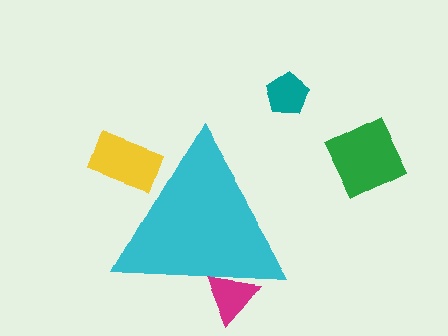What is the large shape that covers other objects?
A cyan triangle.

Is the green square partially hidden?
No, the green square is fully visible.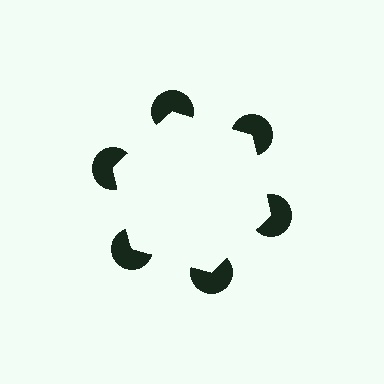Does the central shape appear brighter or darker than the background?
It typically appears slightly brighter than the background, even though no actual brightness change is drawn.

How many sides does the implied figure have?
6 sides.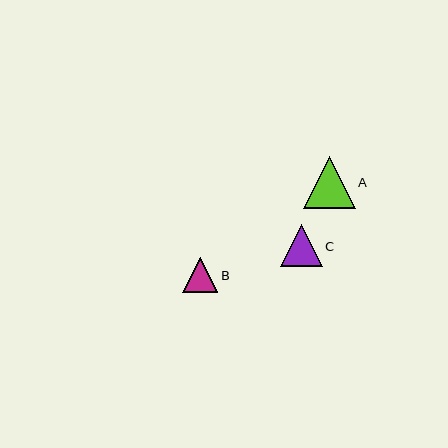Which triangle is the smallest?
Triangle B is the smallest with a size of approximately 35 pixels.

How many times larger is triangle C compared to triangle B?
Triangle C is approximately 1.2 times the size of triangle B.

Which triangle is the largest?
Triangle A is the largest with a size of approximately 52 pixels.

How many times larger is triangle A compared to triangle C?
Triangle A is approximately 1.2 times the size of triangle C.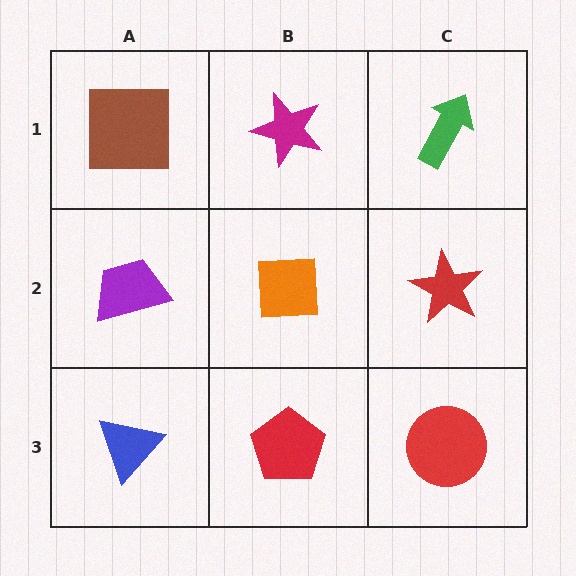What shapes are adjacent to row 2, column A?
A brown square (row 1, column A), a blue triangle (row 3, column A), an orange square (row 2, column B).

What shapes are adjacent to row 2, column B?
A magenta star (row 1, column B), a red pentagon (row 3, column B), a purple trapezoid (row 2, column A), a red star (row 2, column C).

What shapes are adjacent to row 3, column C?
A red star (row 2, column C), a red pentagon (row 3, column B).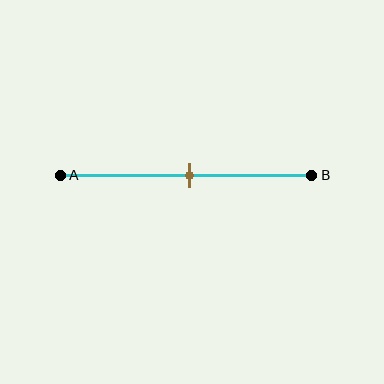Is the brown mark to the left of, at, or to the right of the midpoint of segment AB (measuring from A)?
The brown mark is approximately at the midpoint of segment AB.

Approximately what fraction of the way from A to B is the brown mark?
The brown mark is approximately 50% of the way from A to B.